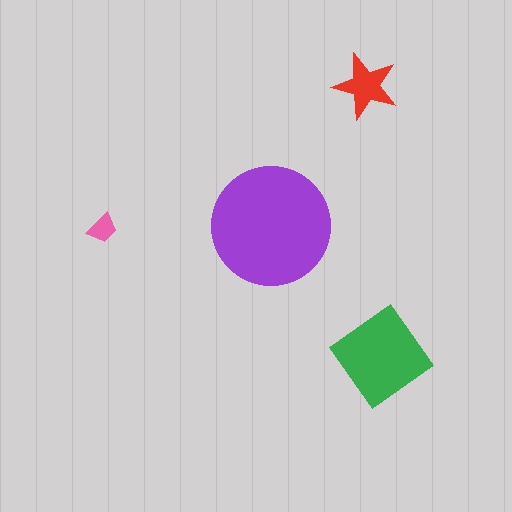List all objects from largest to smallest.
The purple circle, the green diamond, the red star, the pink trapezoid.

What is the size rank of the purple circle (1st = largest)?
1st.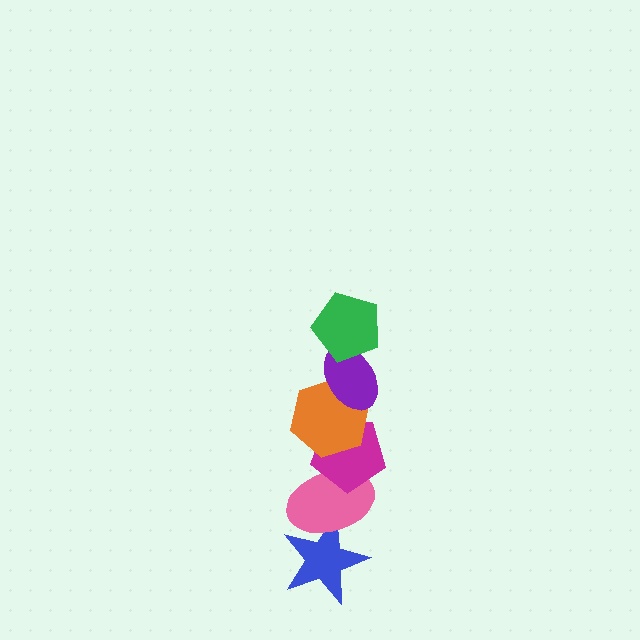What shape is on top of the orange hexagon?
The purple ellipse is on top of the orange hexagon.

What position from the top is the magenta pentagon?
The magenta pentagon is 4th from the top.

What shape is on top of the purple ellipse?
The green pentagon is on top of the purple ellipse.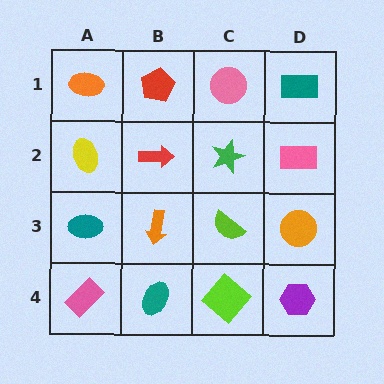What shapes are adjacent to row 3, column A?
A yellow ellipse (row 2, column A), a pink rectangle (row 4, column A), an orange arrow (row 3, column B).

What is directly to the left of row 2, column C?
A red arrow.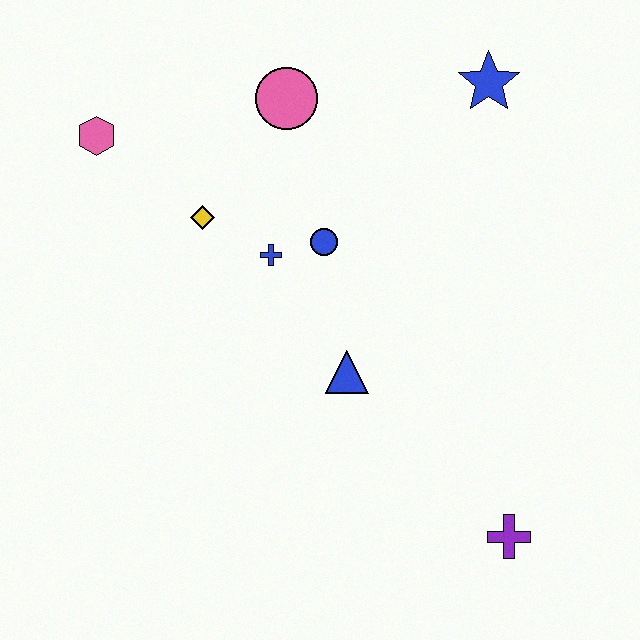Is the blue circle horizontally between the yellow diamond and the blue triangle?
Yes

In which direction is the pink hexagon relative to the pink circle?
The pink hexagon is to the left of the pink circle.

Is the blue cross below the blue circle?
Yes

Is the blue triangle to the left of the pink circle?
No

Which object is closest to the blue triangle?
The blue circle is closest to the blue triangle.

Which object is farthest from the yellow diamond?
The purple cross is farthest from the yellow diamond.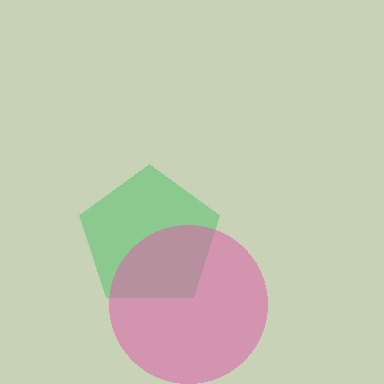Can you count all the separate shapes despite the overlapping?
Yes, there are 2 separate shapes.